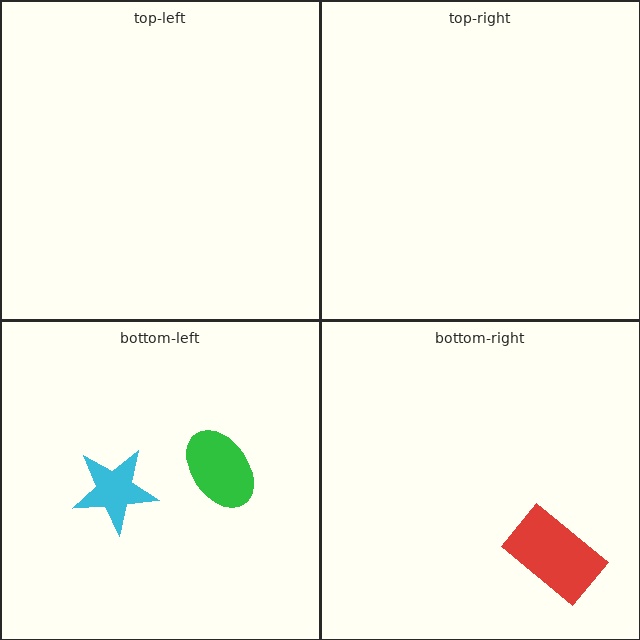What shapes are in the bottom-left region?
The green ellipse, the cyan star.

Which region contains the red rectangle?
The bottom-right region.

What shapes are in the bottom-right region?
The red rectangle.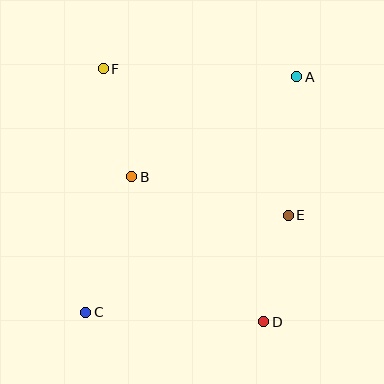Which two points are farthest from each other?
Points A and C are farthest from each other.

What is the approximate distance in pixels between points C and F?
The distance between C and F is approximately 244 pixels.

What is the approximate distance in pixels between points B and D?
The distance between B and D is approximately 196 pixels.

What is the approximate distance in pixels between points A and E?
The distance between A and E is approximately 139 pixels.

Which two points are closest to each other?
Points D and E are closest to each other.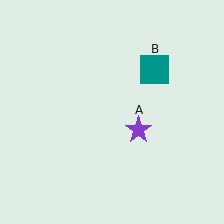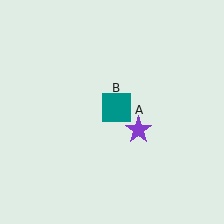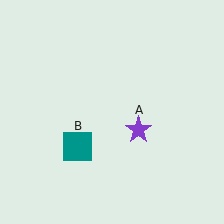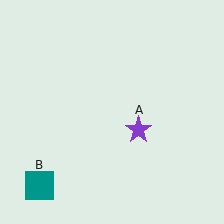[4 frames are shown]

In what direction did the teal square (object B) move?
The teal square (object B) moved down and to the left.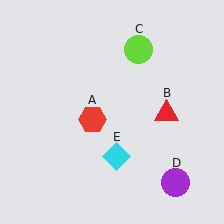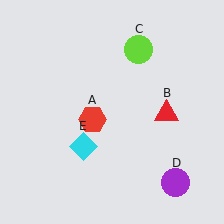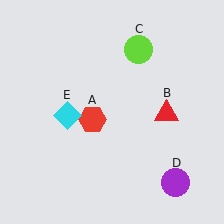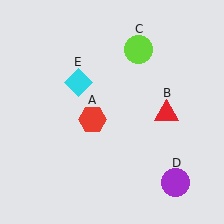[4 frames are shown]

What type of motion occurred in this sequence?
The cyan diamond (object E) rotated clockwise around the center of the scene.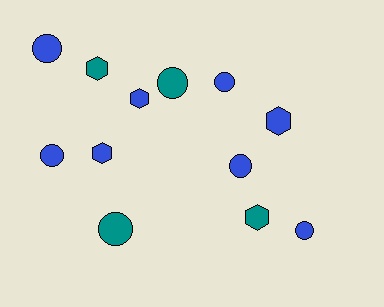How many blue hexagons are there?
There are 3 blue hexagons.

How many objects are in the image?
There are 12 objects.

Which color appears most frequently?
Blue, with 8 objects.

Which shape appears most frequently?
Circle, with 7 objects.